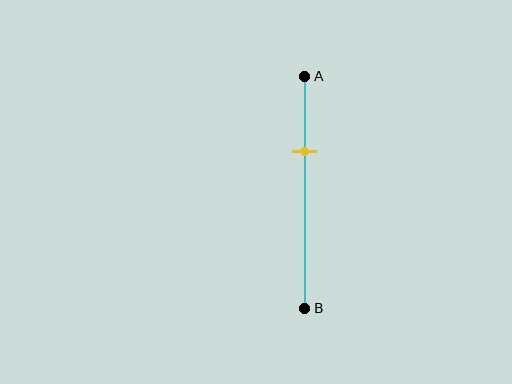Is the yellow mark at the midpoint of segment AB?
No, the mark is at about 30% from A, not at the 50% midpoint.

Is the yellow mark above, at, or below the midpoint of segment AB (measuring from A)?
The yellow mark is above the midpoint of segment AB.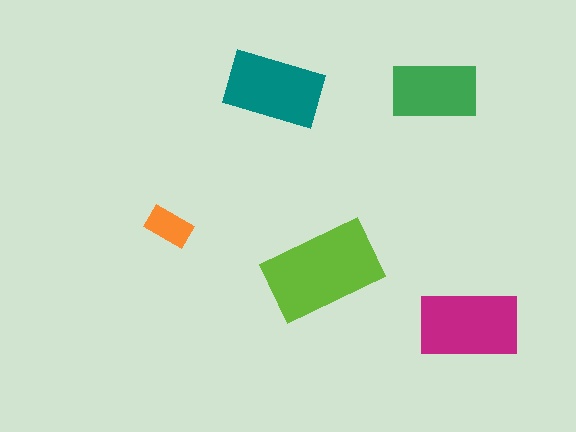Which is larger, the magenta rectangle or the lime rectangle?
The lime one.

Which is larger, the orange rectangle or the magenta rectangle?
The magenta one.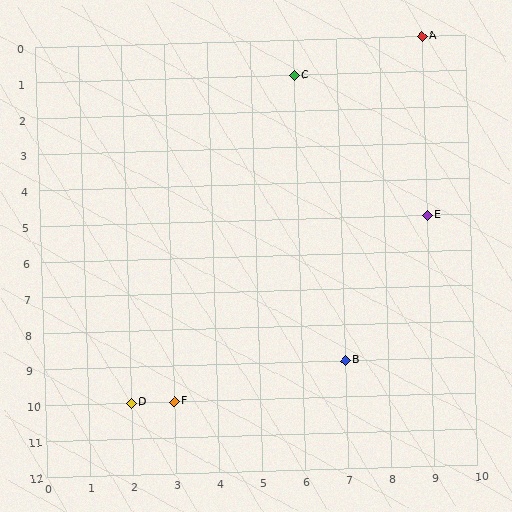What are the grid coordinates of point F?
Point F is at grid coordinates (3, 10).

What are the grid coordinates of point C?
Point C is at grid coordinates (6, 1).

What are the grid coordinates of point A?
Point A is at grid coordinates (9, 0).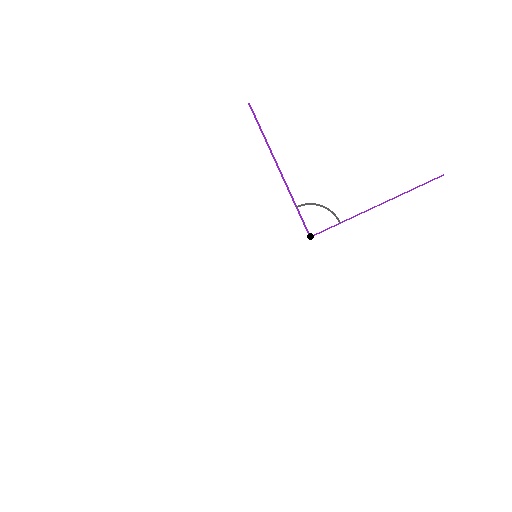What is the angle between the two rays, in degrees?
Approximately 89 degrees.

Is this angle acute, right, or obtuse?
It is approximately a right angle.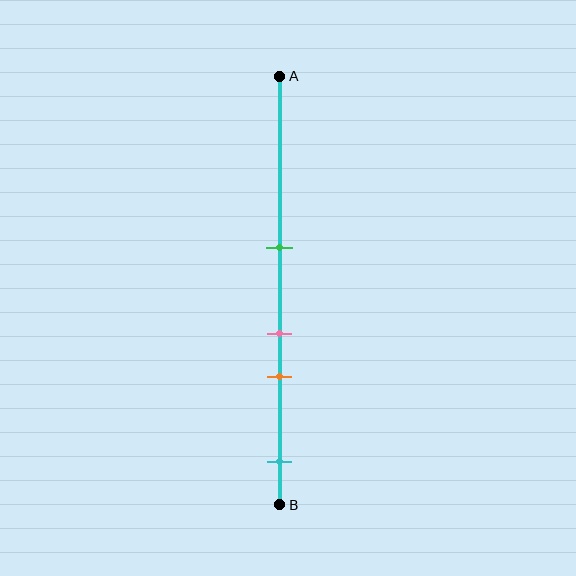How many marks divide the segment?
There are 4 marks dividing the segment.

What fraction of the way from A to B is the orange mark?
The orange mark is approximately 70% (0.7) of the way from A to B.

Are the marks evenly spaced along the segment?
No, the marks are not evenly spaced.